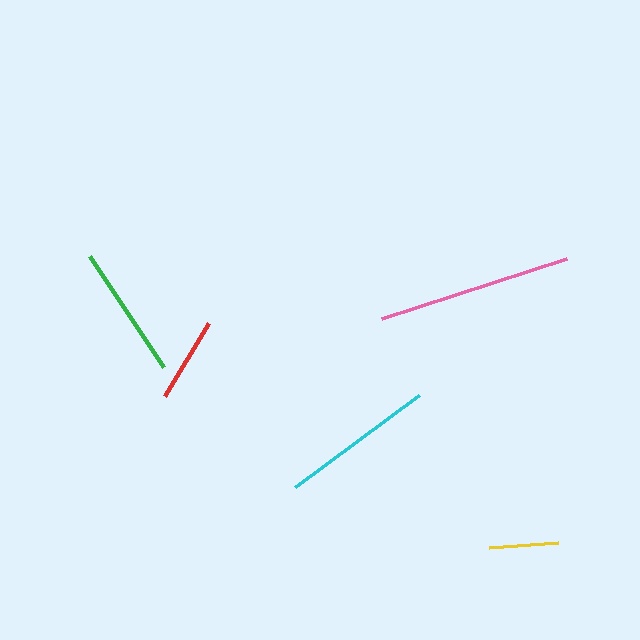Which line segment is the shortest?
The yellow line is the shortest at approximately 69 pixels.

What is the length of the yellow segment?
The yellow segment is approximately 69 pixels long.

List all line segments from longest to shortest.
From longest to shortest: pink, cyan, green, red, yellow.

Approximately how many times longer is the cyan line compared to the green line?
The cyan line is approximately 1.2 times the length of the green line.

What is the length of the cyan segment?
The cyan segment is approximately 155 pixels long.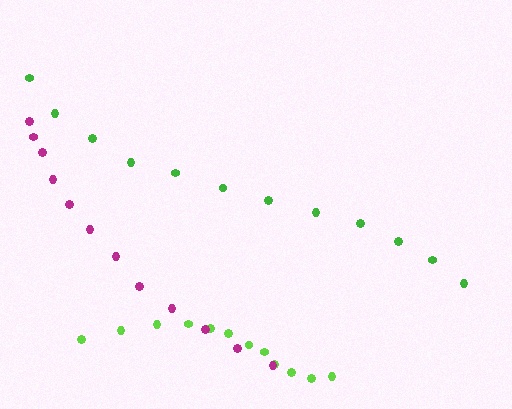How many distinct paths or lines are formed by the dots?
There are 3 distinct paths.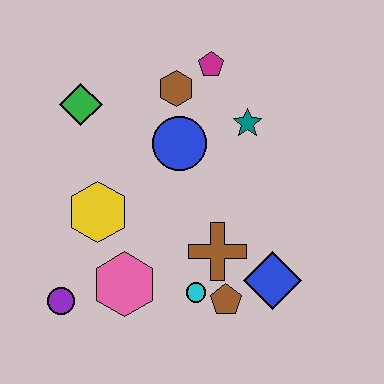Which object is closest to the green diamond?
The brown hexagon is closest to the green diamond.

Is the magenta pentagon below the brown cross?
No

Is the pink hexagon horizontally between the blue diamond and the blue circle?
No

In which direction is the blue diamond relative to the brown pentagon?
The blue diamond is to the right of the brown pentagon.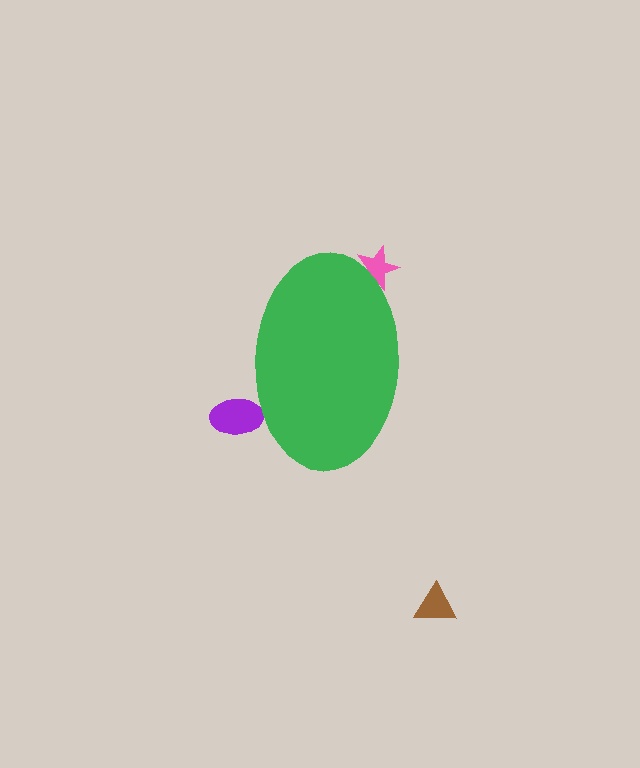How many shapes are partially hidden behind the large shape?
2 shapes are partially hidden.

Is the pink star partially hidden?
Yes, the pink star is partially hidden behind the green ellipse.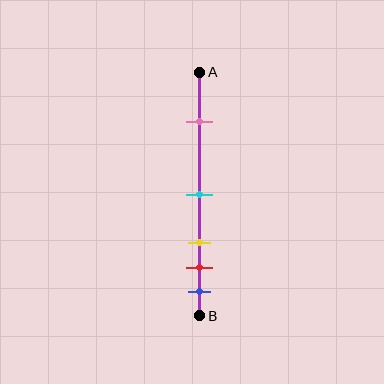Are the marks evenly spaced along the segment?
No, the marks are not evenly spaced.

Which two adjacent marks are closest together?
The red and blue marks are the closest adjacent pair.